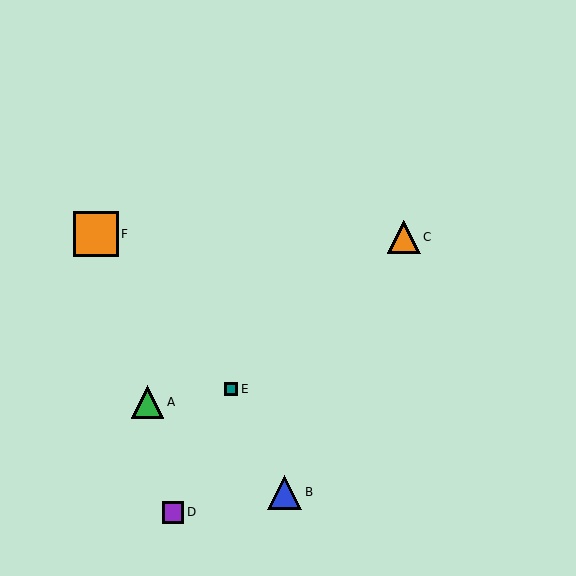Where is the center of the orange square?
The center of the orange square is at (96, 234).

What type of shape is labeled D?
Shape D is a purple square.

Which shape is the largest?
The orange square (labeled F) is the largest.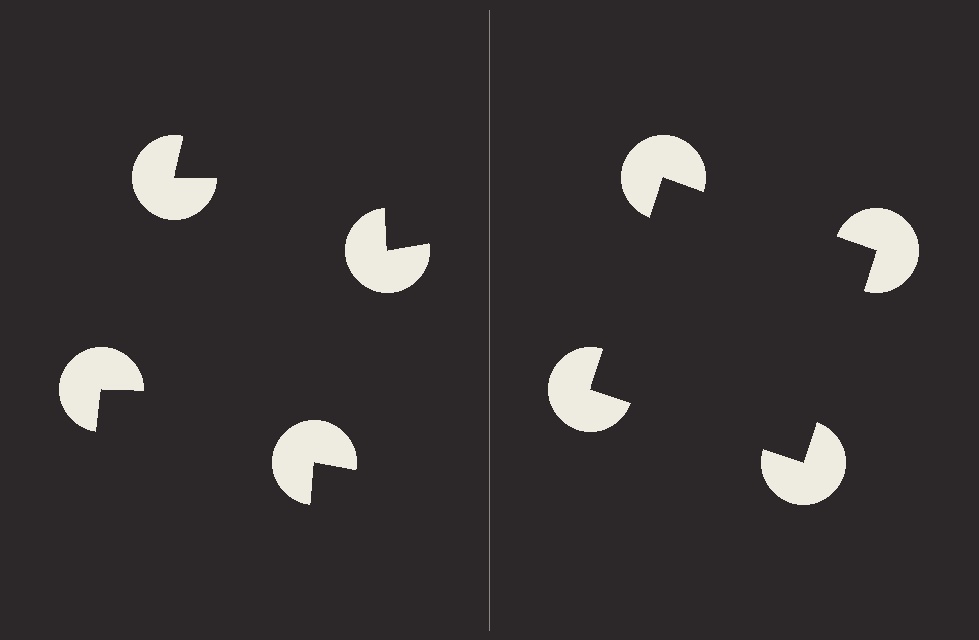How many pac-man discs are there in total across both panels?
8 — 4 on each side.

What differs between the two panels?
The pac-man discs are positioned identically on both sides; only the wedge orientations differ. On the right they align to a square; on the left they are misaligned.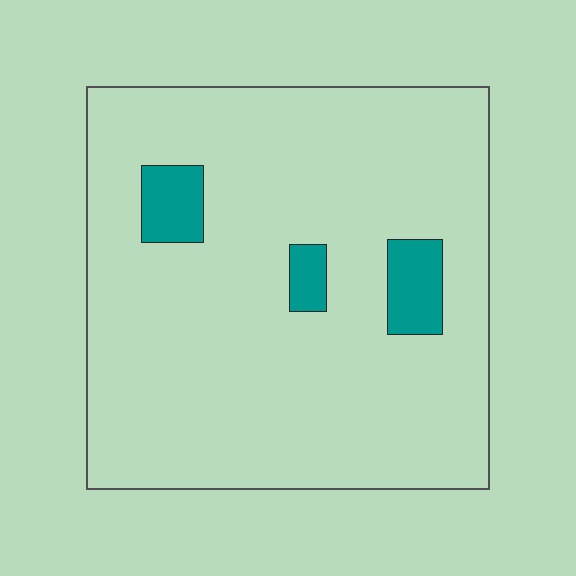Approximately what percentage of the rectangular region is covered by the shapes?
Approximately 10%.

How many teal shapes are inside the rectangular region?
3.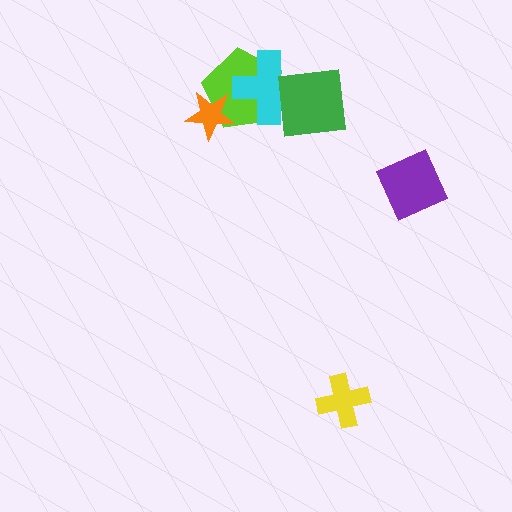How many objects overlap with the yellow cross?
0 objects overlap with the yellow cross.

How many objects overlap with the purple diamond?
0 objects overlap with the purple diamond.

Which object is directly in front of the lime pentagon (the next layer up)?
The cyan cross is directly in front of the lime pentagon.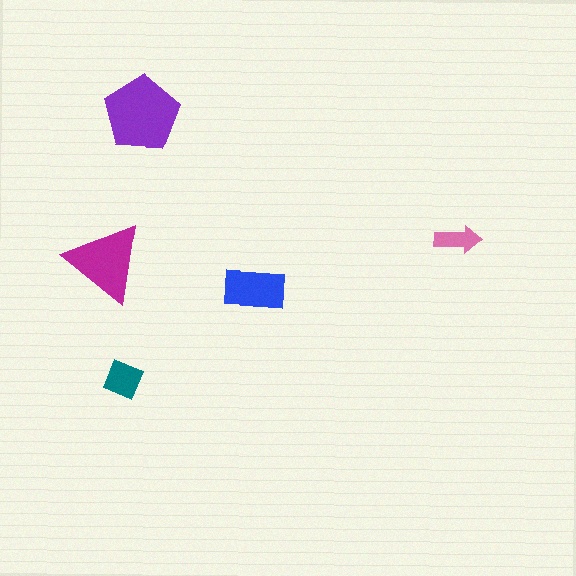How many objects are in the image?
There are 5 objects in the image.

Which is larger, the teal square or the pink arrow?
The teal square.